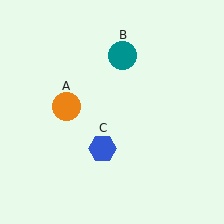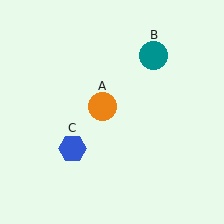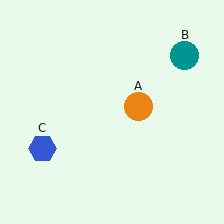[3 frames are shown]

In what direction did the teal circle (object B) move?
The teal circle (object B) moved right.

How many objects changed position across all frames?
3 objects changed position: orange circle (object A), teal circle (object B), blue hexagon (object C).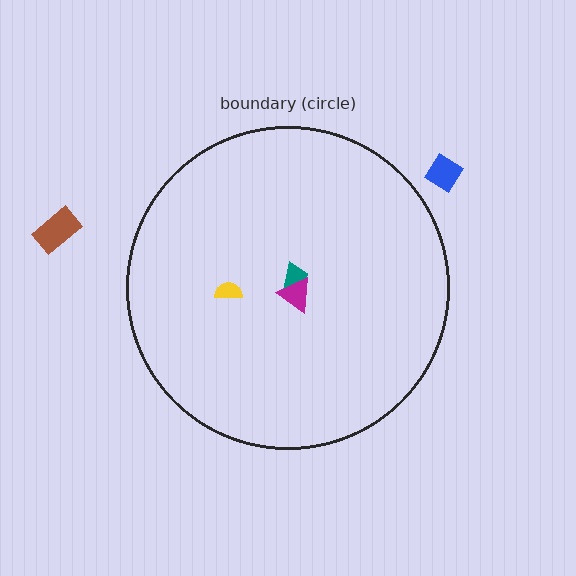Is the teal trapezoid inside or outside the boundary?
Inside.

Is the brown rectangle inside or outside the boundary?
Outside.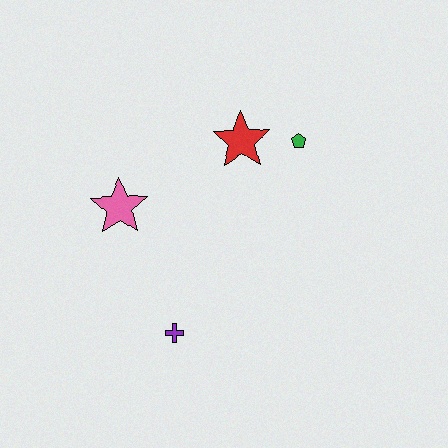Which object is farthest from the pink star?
The green pentagon is farthest from the pink star.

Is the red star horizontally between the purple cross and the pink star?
No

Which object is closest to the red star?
The green pentagon is closest to the red star.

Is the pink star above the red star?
No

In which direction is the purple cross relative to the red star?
The purple cross is below the red star.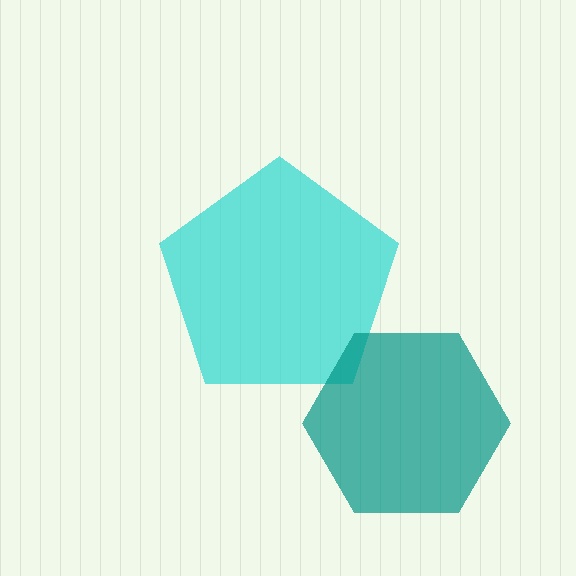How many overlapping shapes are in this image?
There are 2 overlapping shapes in the image.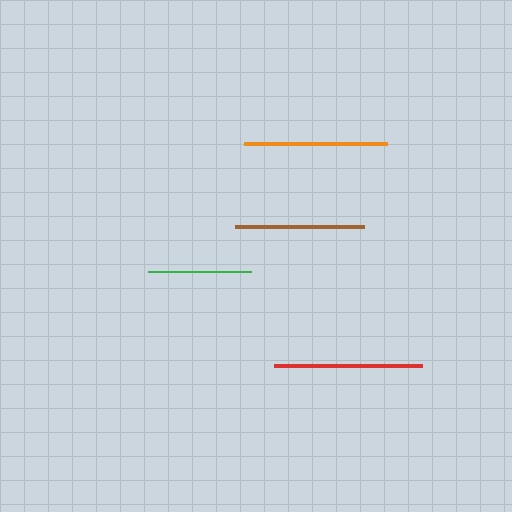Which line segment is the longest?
The red line is the longest at approximately 149 pixels.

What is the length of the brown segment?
The brown segment is approximately 129 pixels long.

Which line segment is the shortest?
The green line is the shortest at approximately 104 pixels.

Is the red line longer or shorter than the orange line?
The red line is longer than the orange line.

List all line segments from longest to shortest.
From longest to shortest: red, orange, brown, green.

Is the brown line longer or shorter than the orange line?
The orange line is longer than the brown line.